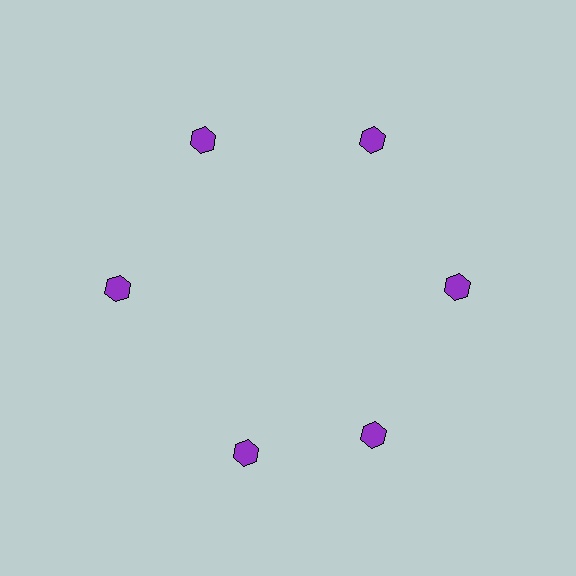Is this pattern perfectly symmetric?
No. The 6 purple hexagons are arranged in a ring, but one element near the 7 o'clock position is rotated out of alignment along the ring, breaking the 6-fold rotational symmetry.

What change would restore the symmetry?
The symmetry would be restored by rotating it back into even spacing with its neighbors so that all 6 hexagons sit at equal angles and equal distance from the center.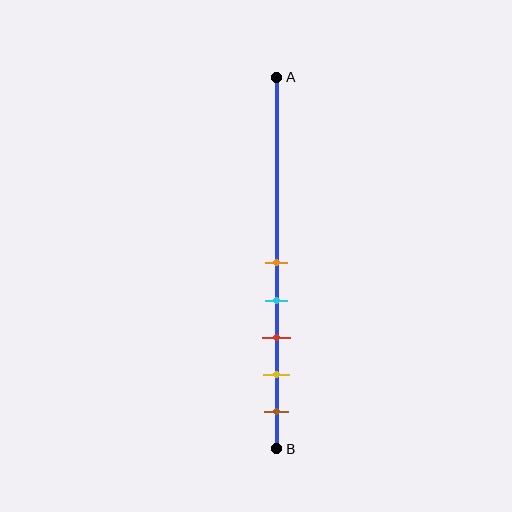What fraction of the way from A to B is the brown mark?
The brown mark is approximately 90% (0.9) of the way from A to B.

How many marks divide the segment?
There are 5 marks dividing the segment.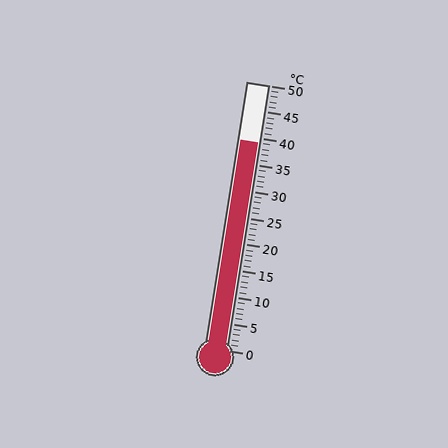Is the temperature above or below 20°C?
The temperature is above 20°C.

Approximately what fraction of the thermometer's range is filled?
The thermometer is filled to approximately 80% of its range.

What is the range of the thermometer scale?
The thermometer scale ranges from 0°C to 50°C.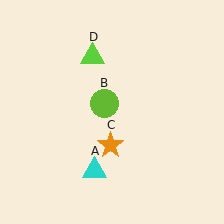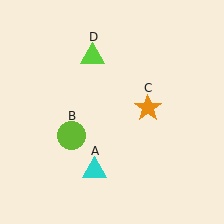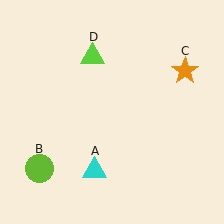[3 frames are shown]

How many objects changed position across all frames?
2 objects changed position: lime circle (object B), orange star (object C).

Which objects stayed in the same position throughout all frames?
Cyan triangle (object A) and lime triangle (object D) remained stationary.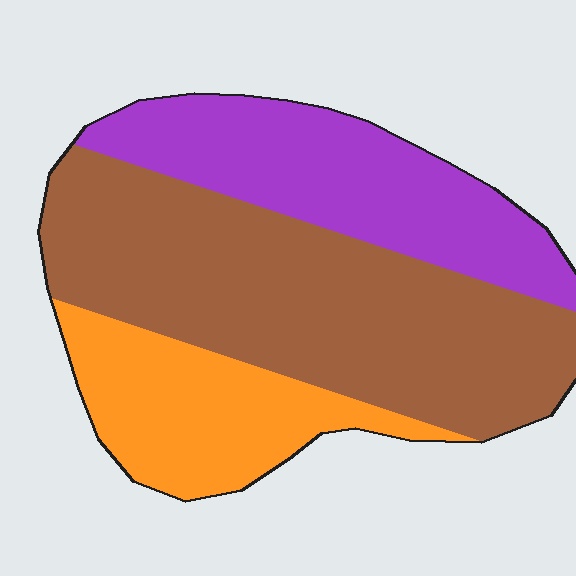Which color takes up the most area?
Brown, at roughly 50%.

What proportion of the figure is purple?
Purple covers 28% of the figure.